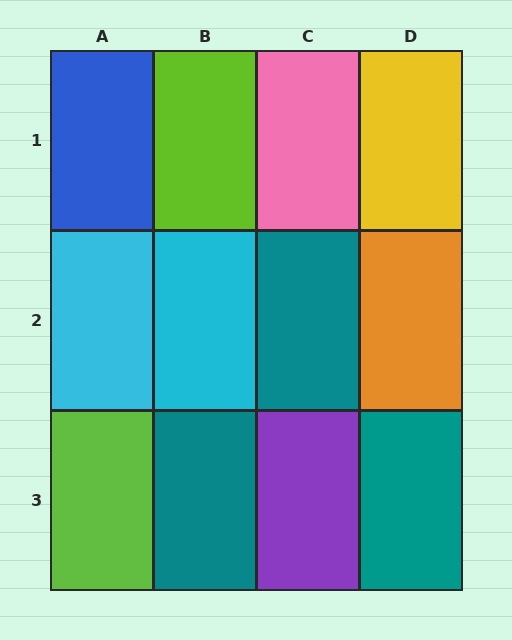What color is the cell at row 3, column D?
Teal.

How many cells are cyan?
2 cells are cyan.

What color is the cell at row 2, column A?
Cyan.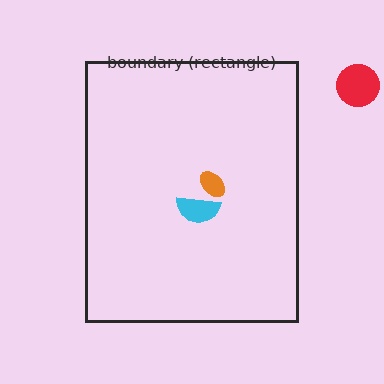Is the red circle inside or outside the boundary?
Outside.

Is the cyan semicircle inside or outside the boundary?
Inside.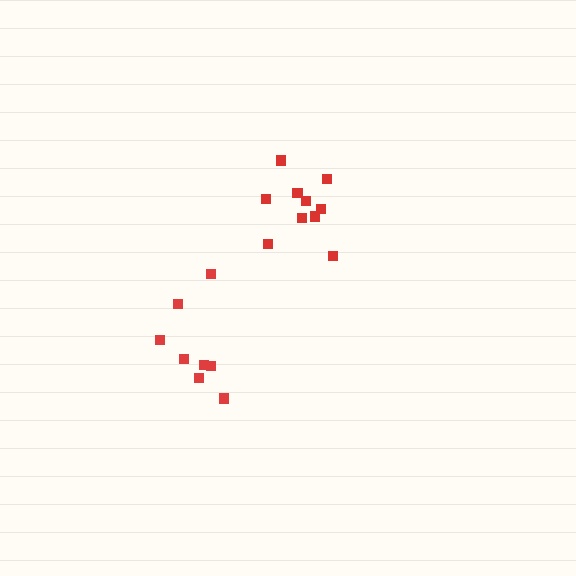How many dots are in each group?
Group 1: 10 dots, Group 2: 8 dots (18 total).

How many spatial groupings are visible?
There are 2 spatial groupings.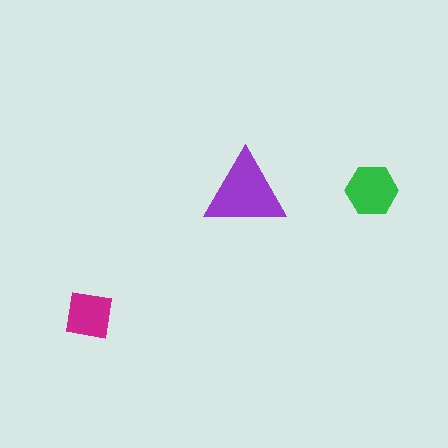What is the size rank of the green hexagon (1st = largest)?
2nd.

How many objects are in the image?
There are 3 objects in the image.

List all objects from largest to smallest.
The purple triangle, the green hexagon, the magenta square.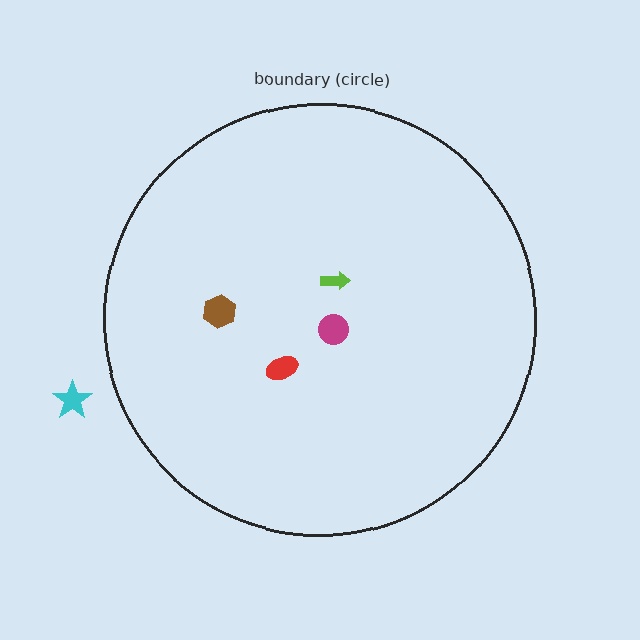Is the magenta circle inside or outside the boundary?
Inside.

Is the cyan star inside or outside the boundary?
Outside.